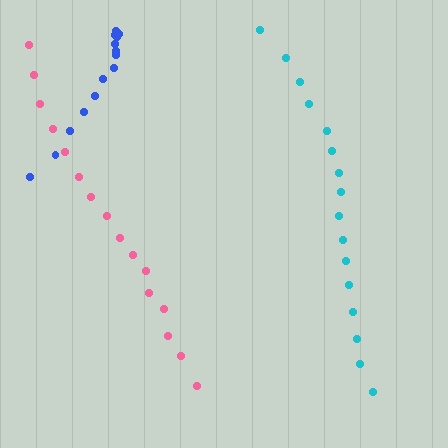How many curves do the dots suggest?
There are 3 distinct paths.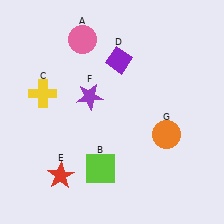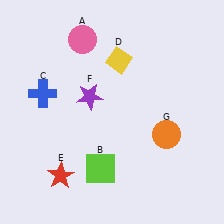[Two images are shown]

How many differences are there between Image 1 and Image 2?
There are 2 differences between the two images.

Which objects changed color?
C changed from yellow to blue. D changed from purple to yellow.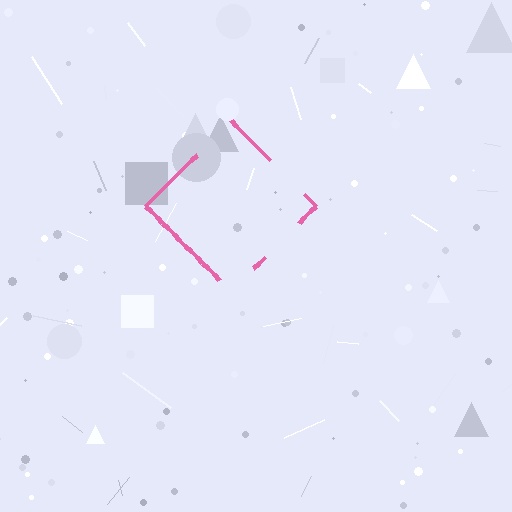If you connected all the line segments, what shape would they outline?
They would outline a diamond.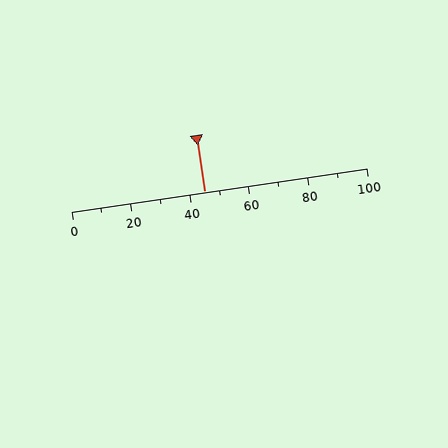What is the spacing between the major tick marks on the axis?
The major ticks are spaced 20 apart.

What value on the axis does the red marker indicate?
The marker indicates approximately 45.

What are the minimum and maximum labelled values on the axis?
The axis runs from 0 to 100.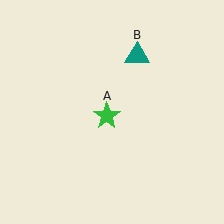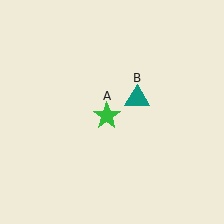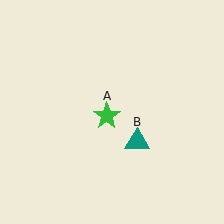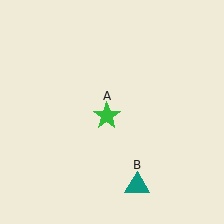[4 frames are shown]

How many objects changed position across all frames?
1 object changed position: teal triangle (object B).